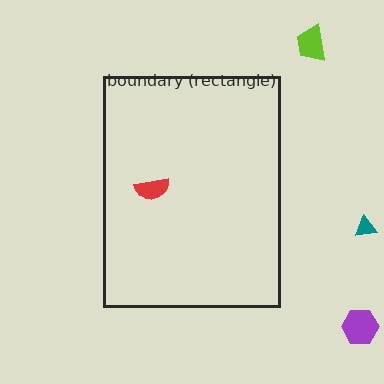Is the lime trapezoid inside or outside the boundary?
Outside.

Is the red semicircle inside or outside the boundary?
Inside.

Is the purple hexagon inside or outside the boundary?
Outside.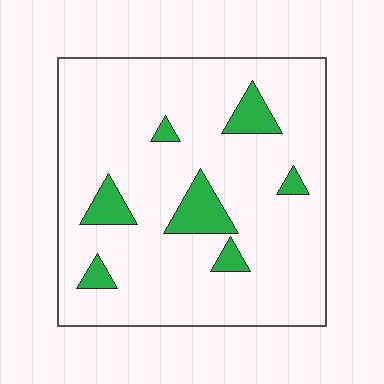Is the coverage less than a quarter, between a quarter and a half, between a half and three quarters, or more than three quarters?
Less than a quarter.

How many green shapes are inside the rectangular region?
7.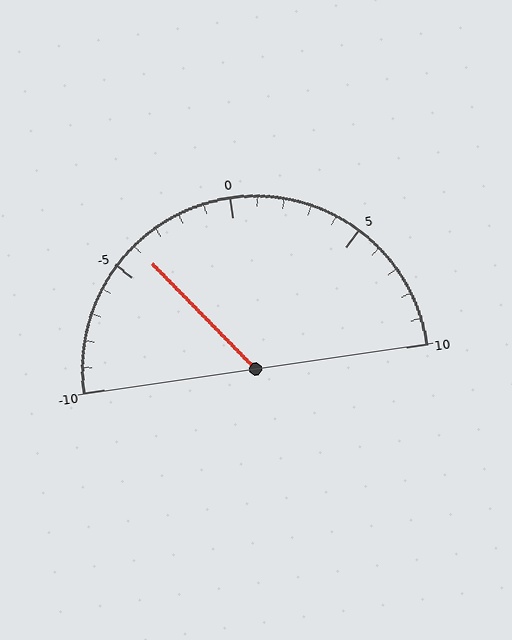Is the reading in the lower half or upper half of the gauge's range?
The reading is in the lower half of the range (-10 to 10).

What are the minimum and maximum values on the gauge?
The gauge ranges from -10 to 10.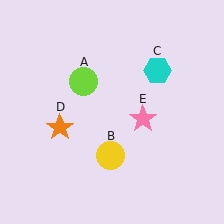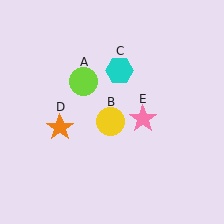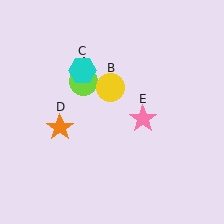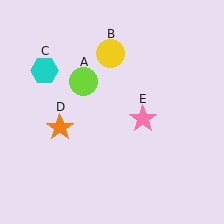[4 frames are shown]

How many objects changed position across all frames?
2 objects changed position: yellow circle (object B), cyan hexagon (object C).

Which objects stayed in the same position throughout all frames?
Lime circle (object A) and orange star (object D) and pink star (object E) remained stationary.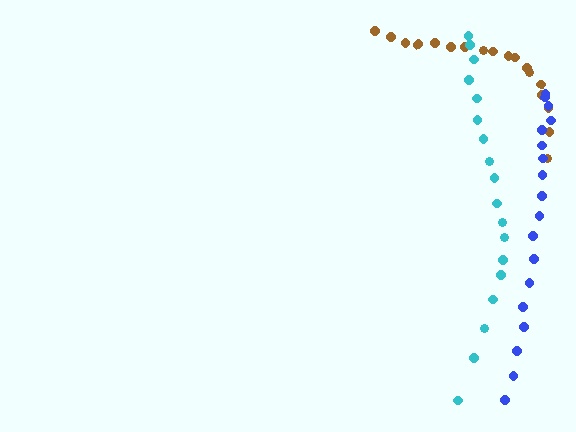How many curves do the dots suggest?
There are 3 distinct paths.